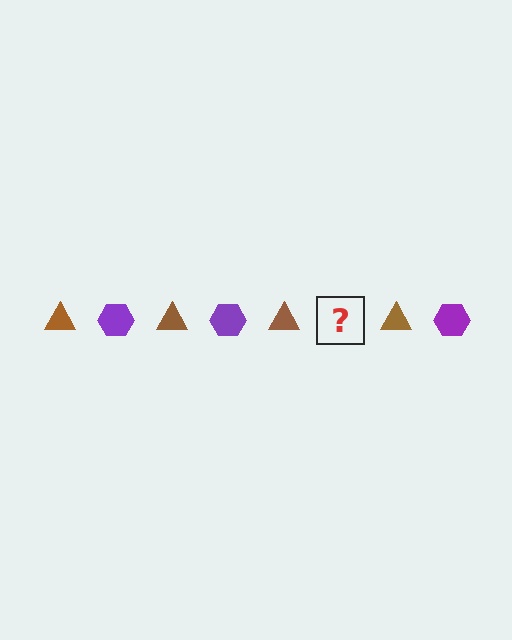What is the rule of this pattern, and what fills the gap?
The rule is that the pattern alternates between brown triangle and purple hexagon. The gap should be filled with a purple hexagon.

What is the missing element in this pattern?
The missing element is a purple hexagon.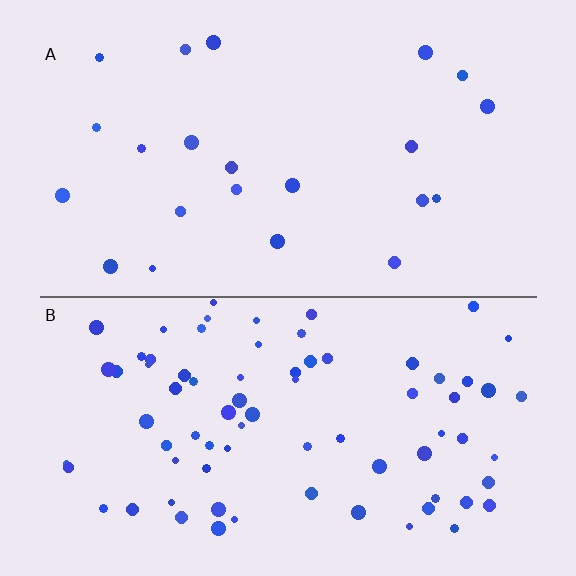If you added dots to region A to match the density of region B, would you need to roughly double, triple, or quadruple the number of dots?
Approximately triple.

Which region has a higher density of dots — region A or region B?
B (the bottom).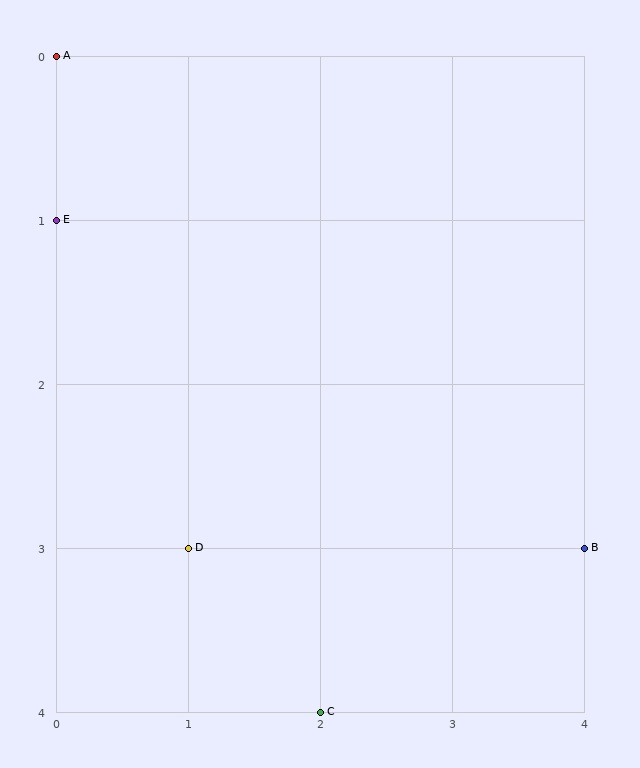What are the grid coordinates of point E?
Point E is at grid coordinates (0, 1).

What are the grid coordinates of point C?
Point C is at grid coordinates (2, 4).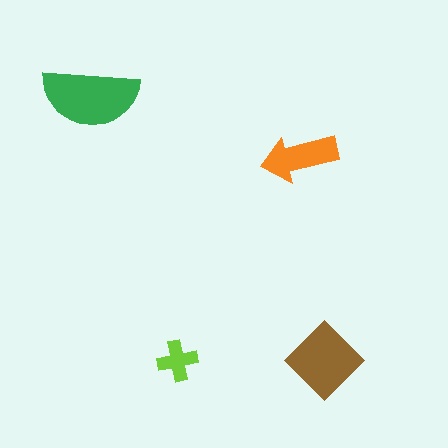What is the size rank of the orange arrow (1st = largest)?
3rd.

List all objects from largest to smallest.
The green semicircle, the brown diamond, the orange arrow, the lime cross.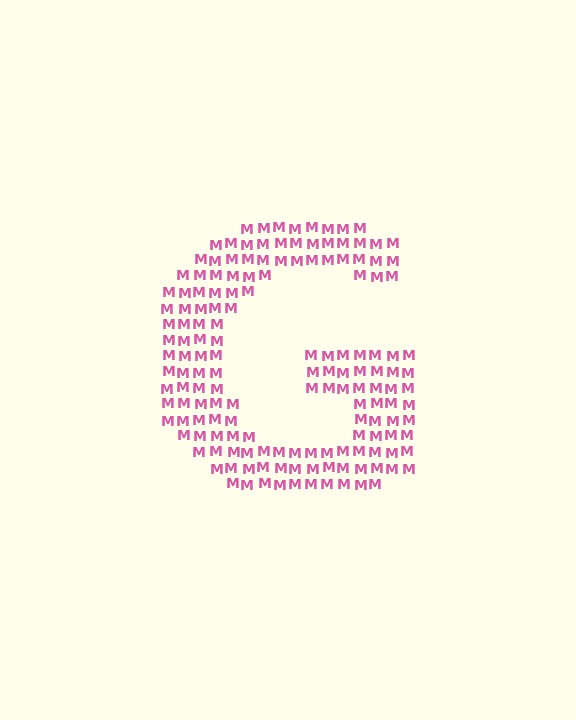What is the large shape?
The large shape is the letter G.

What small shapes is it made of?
It is made of small letter M's.